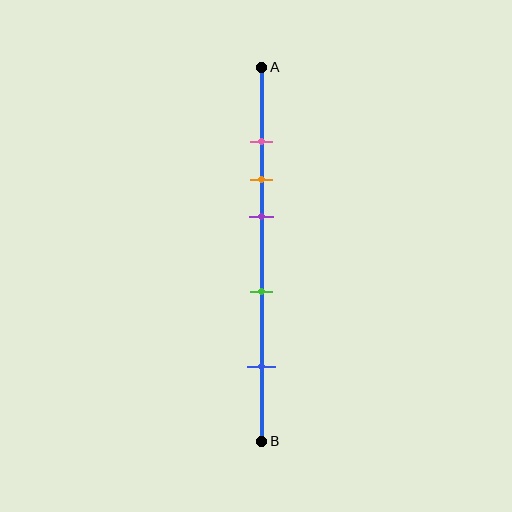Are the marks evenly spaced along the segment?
No, the marks are not evenly spaced.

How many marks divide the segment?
There are 5 marks dividing the segment.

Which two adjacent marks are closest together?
The pink and orange marks are the closest adjacent pair.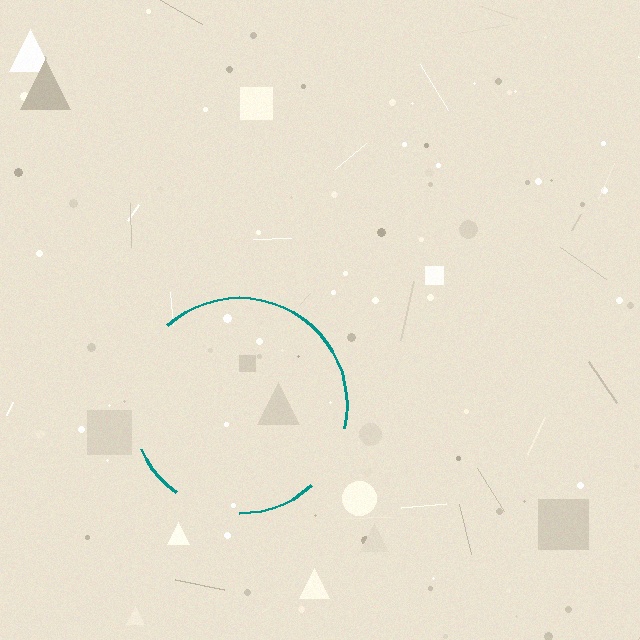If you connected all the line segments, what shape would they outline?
They would outline a circle.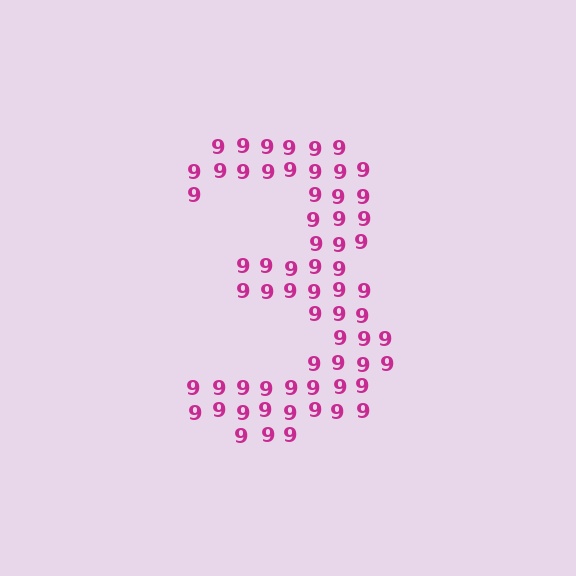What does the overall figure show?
The overall figure shows the digit 3.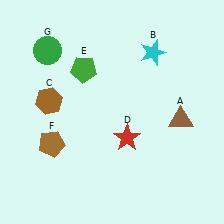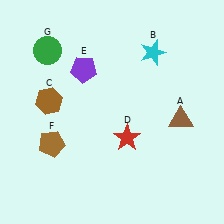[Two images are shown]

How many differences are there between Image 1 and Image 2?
There is 1 difference between the two images.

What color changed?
The pentagon (E) changed from green in Image 1 to purple in Image 2.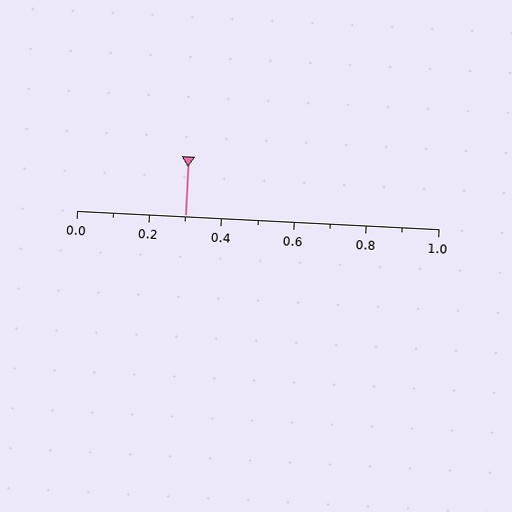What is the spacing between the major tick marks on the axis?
The major ticks are spaced 0.2 apart.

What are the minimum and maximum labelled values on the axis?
The axis runs from 0.0 to 1.0.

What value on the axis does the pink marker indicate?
The marker indicates approximately 0.3.